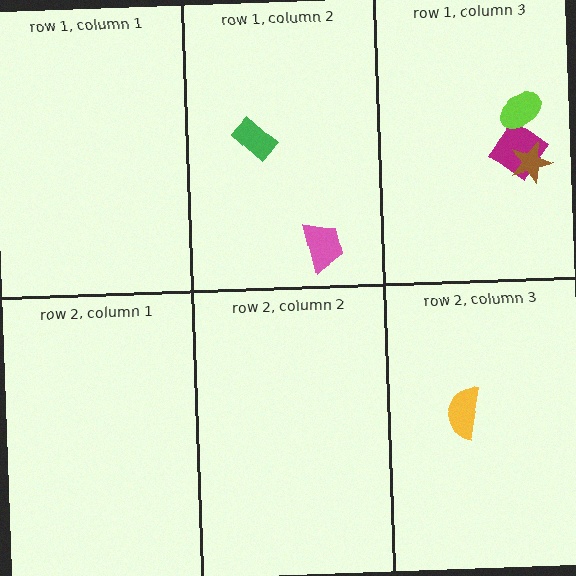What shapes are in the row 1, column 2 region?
The green rectangle, the pink trapezoid.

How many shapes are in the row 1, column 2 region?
2.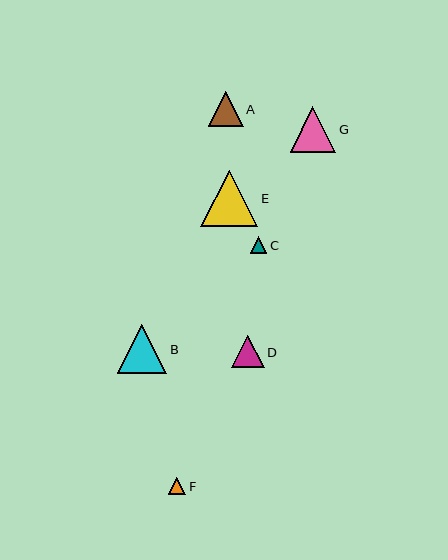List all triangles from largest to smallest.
From largest to smallest: E, B, G, A, D, F, C.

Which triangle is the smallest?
Triangle C is the smallest with a size of approximately 16 pixels.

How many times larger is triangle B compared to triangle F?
Triangle B is approximately 2.8 times the size of triangle F.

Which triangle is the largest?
Triangle E is the largest with a size of approximately 57 pixels.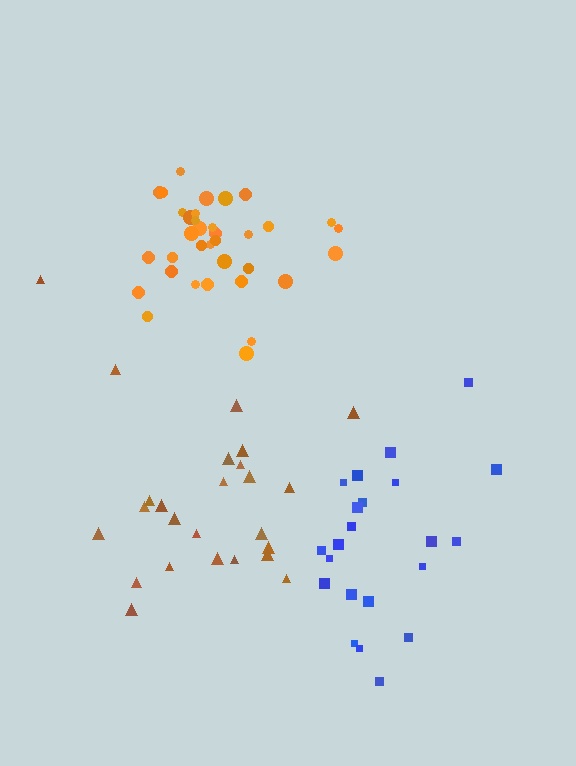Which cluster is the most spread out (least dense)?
Blue.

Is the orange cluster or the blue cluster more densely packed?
Orange.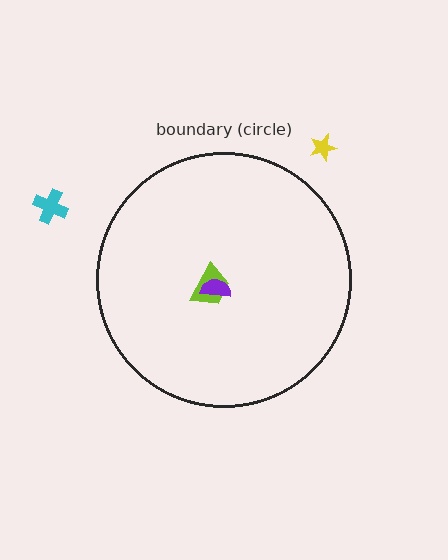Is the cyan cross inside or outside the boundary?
Outside.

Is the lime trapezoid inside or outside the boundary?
Inside.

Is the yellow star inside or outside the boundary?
Outside.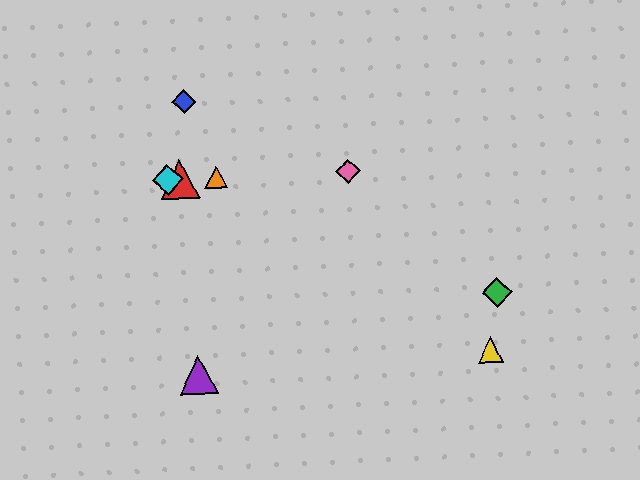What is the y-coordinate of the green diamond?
The green diamond is at y≈292.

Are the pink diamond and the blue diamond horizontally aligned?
No, the pink diamond is at y≈171 and the blue diamond is at y≈102.